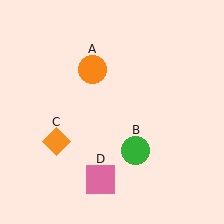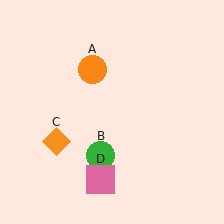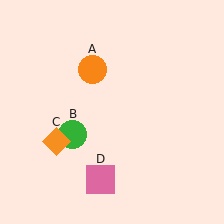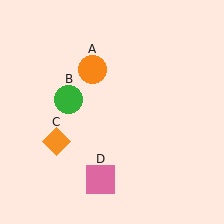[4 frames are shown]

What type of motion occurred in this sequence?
The green circle (object B) rotated clockwise around the center of the scene.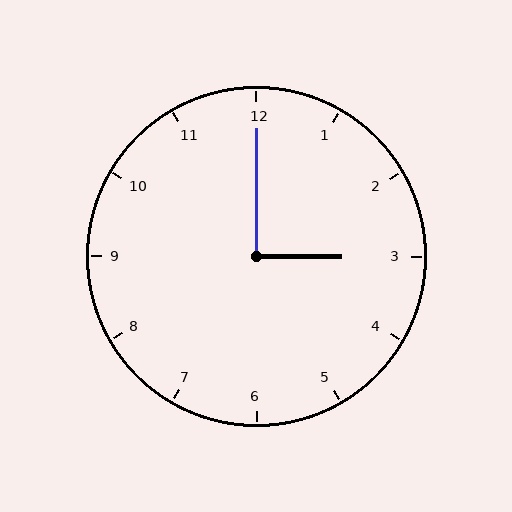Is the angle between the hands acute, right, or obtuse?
It is right.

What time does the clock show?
3:00.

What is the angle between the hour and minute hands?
Approximately 90 degrees.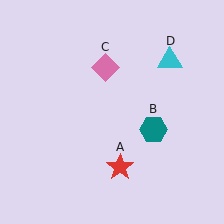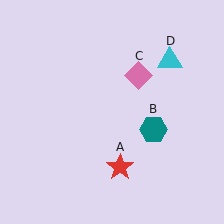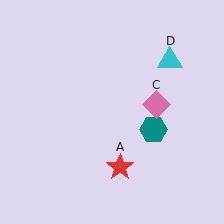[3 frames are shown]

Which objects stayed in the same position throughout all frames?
Red star (object A) and teal hexagon (object B) and cyan triangle (object D) remained stationary.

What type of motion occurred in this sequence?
The pink diamond (object C) rotated clockwise around the center of the scene.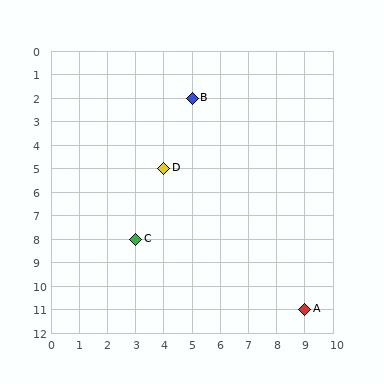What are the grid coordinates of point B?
Point B is at grid coordinates (5, 2).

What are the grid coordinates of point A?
Point A is at grid coordinates (9, 11).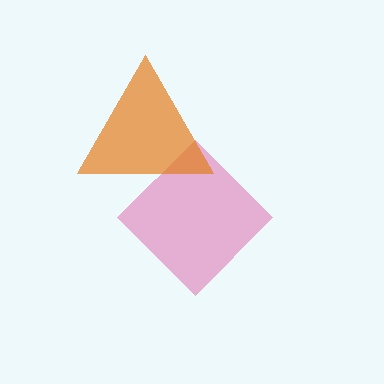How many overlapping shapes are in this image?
There are 2 overlapping shapes in the image.